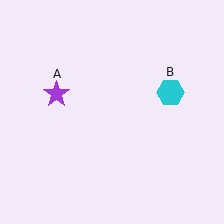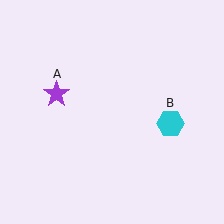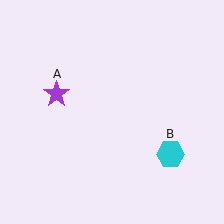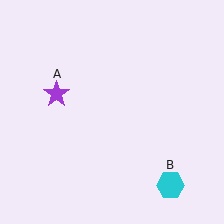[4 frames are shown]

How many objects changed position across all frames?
1 object changed position: cyan hexagon (object B).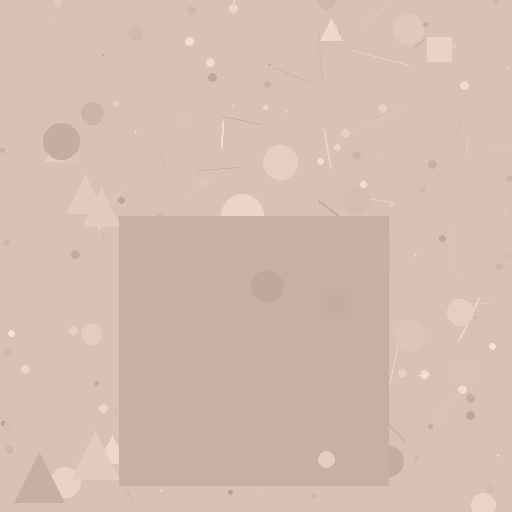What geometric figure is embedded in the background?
A square is embedded in the background.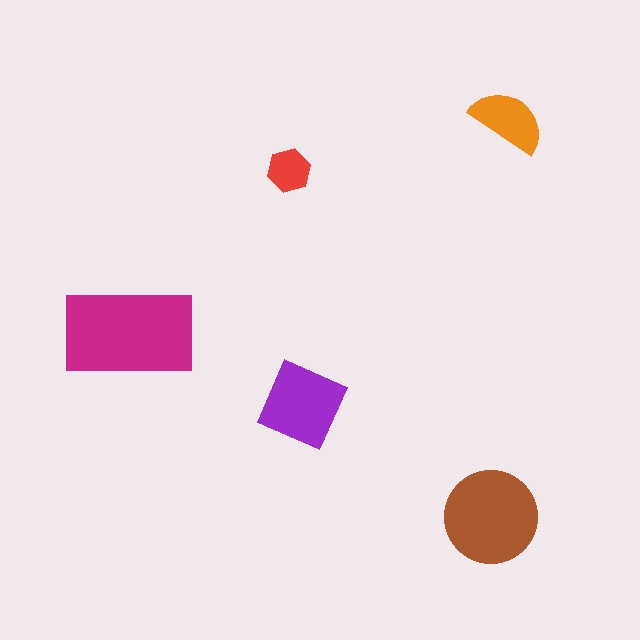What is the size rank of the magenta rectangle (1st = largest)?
1st.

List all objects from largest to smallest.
The magenta rectangle, the brown circle, the purple square, the orange semicircle, the red hexagon.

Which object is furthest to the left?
The magenta rectangle is leftmost.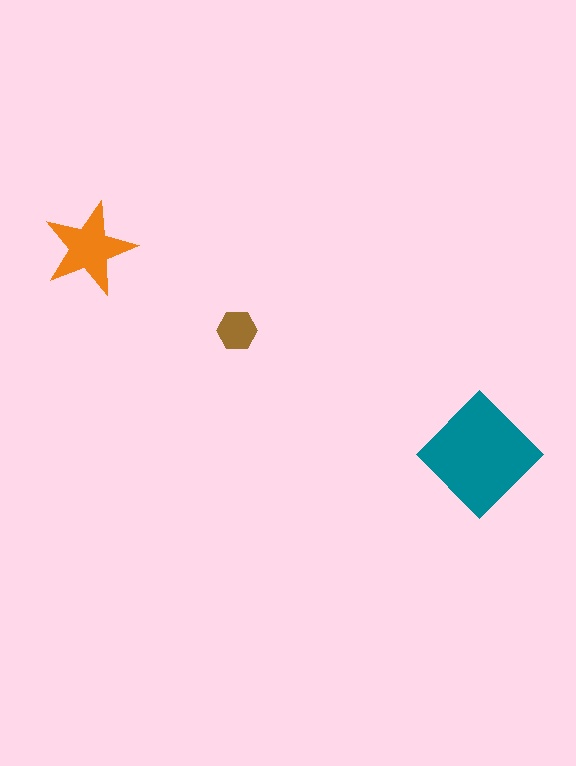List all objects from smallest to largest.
The brown hexagon, the orange star, the teal diamond.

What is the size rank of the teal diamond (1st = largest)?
1st.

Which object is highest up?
The orange star is topmost.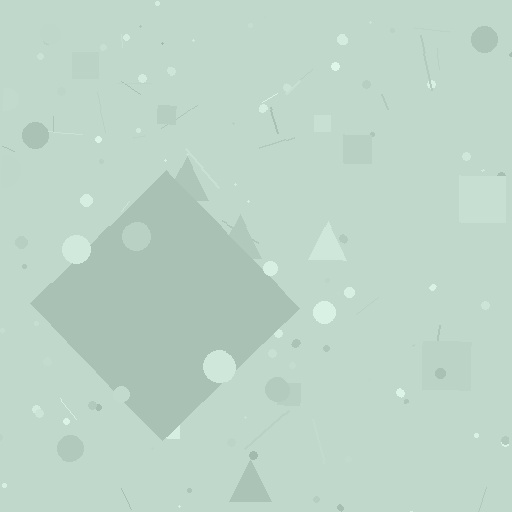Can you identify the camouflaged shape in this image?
The camouflaged shape is a diamond.